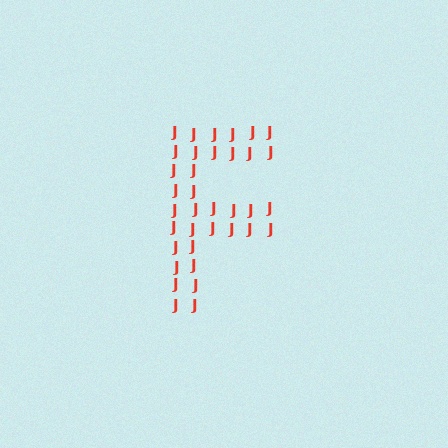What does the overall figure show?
The overall figure shows the letter F.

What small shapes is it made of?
It is made of small letter J's.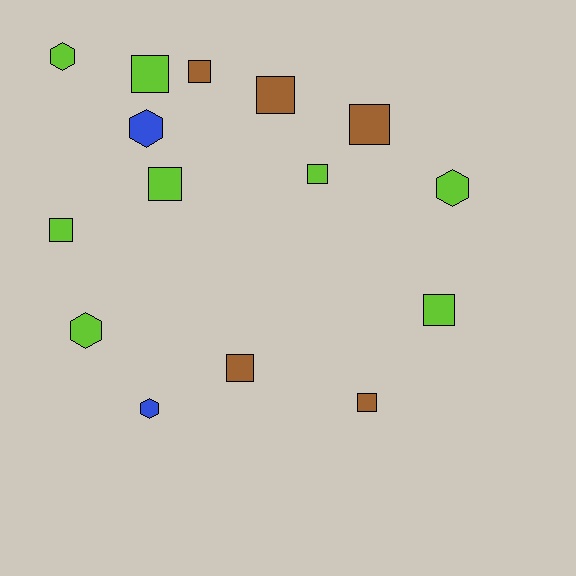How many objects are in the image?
There are 15 objects.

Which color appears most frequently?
Lime, with 8 objects.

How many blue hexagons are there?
There are 2 blue hexagons.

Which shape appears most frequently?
Square, with 10 objects.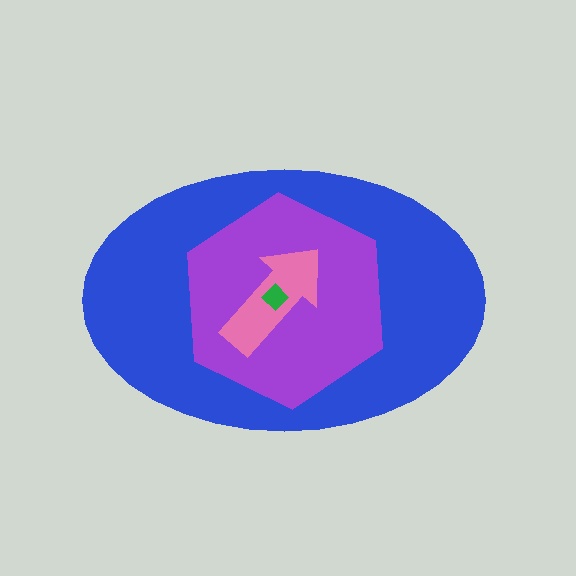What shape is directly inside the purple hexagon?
The pink arrow.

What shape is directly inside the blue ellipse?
The purple hexagon.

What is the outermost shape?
The blue ellipse.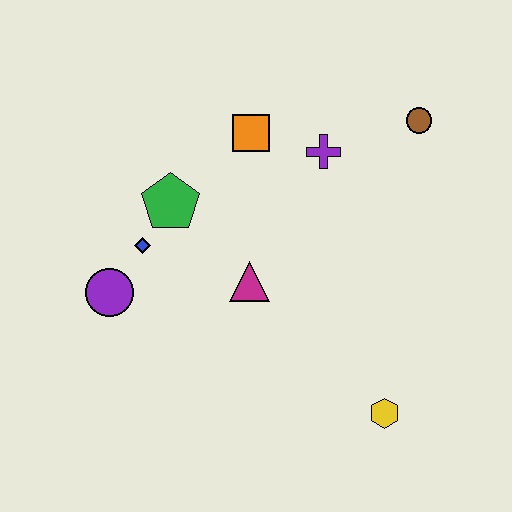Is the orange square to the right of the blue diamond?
Yes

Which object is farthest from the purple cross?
The yellow hexagon is farthest from the purple cross.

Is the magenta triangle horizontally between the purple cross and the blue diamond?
Yes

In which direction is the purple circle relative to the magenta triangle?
The purple circle is to the left of the magenta triangle.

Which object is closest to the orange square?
The purple cross is closest to the orange square.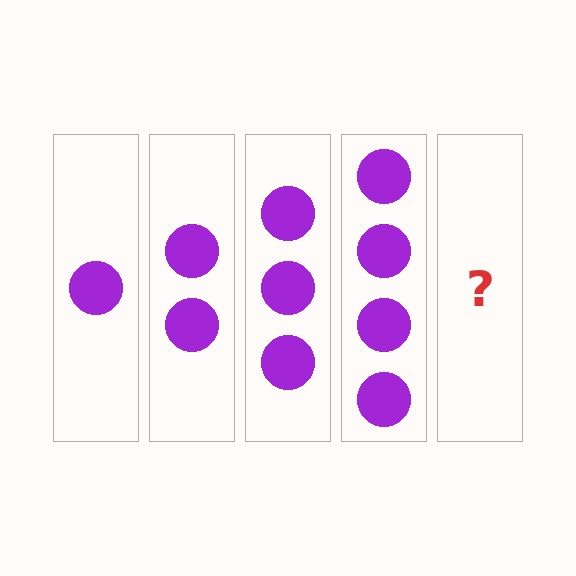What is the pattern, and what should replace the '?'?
The pattern is that each step adds one more circle. The '?' should be 5 circles.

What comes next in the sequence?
The next element should be 5 circles.